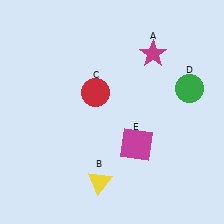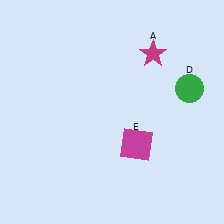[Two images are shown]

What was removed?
The yellow triangle (B), the red circle (C) were removed in Image 2.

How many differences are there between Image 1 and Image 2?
There are 2 differences between the two images.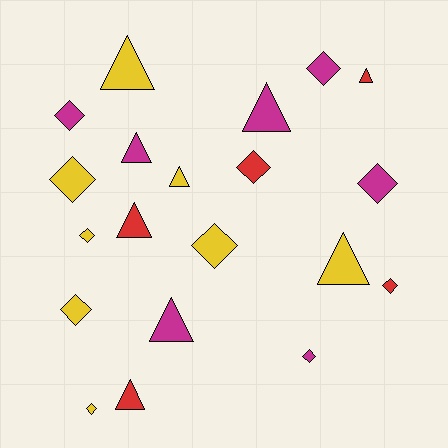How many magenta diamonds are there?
There are 4 magenta diamonds.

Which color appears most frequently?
Yellow, with 8 objects.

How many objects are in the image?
There are 20 objects.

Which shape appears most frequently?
Diamond, with 11 objects.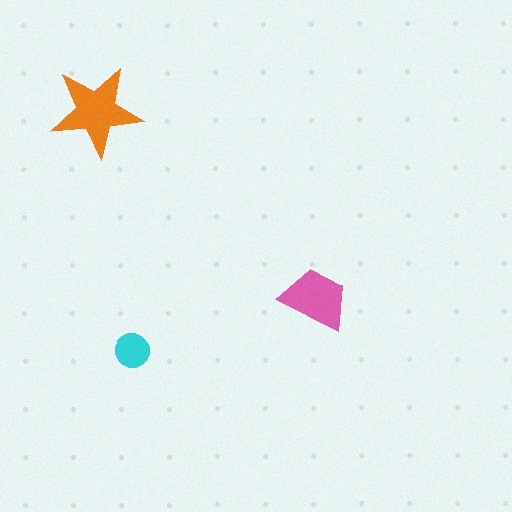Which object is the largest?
The orange star.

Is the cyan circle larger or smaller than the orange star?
Smaller.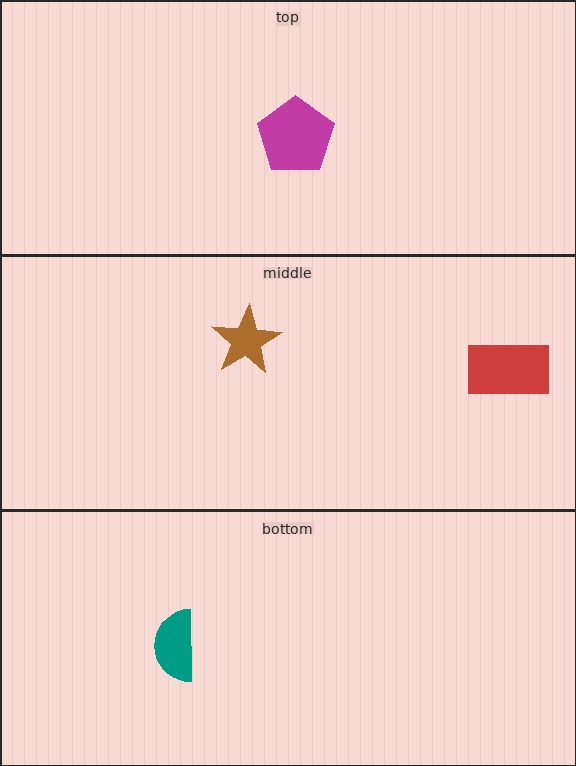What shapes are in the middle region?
The red rectangle, the brown star.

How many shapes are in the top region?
1.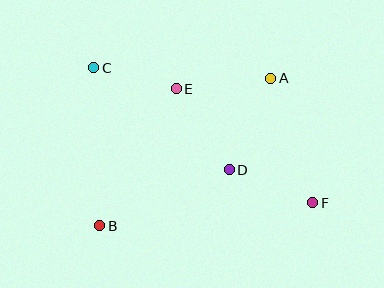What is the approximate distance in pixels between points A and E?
The distance between A and E is approximately 95 pixels.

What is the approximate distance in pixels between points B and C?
The distance between B and C is approximately 158 pixels.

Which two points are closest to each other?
Points C and E are closest to each other.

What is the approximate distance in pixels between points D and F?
The distance between D and F is approximately 90 pixels.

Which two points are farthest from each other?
Points C and F are farthest from each other.